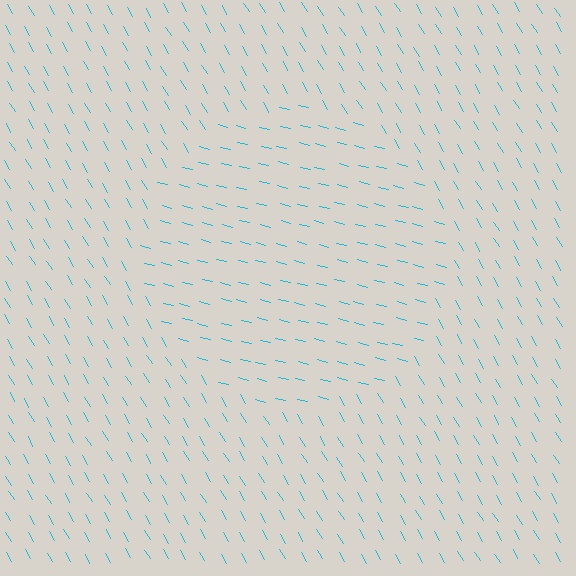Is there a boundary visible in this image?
Yes, there is a texture boundary formed by a change in line orientation.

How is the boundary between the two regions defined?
The boundary is defined purely by a change in line orientation (approximately 45 degrees difference). All lines are the same color and thickness.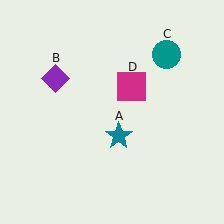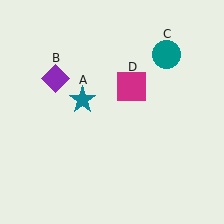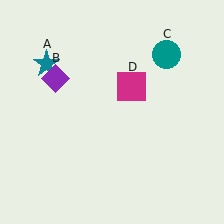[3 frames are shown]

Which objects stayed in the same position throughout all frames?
Purple diamond (object B) and teal circle (object C) and magenta square (object D) remained stationary.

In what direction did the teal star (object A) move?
The teal star (object A) moved up and to the left.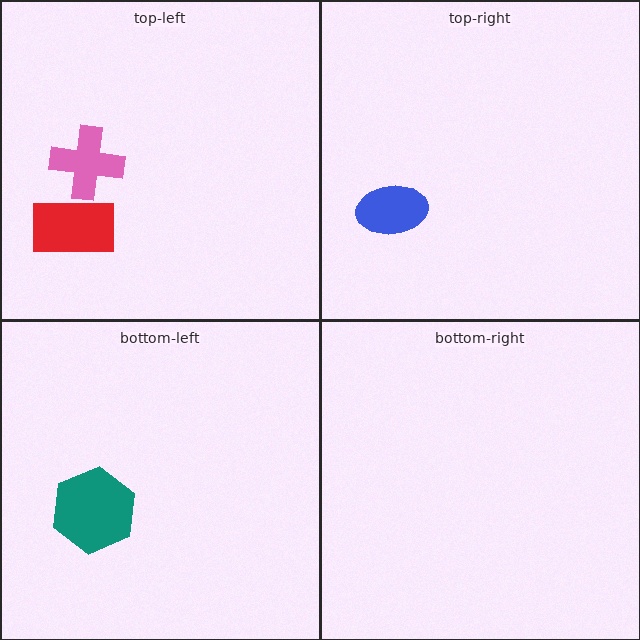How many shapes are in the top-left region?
2.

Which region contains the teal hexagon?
The bottom-left region.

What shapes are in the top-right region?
The blue ellipse.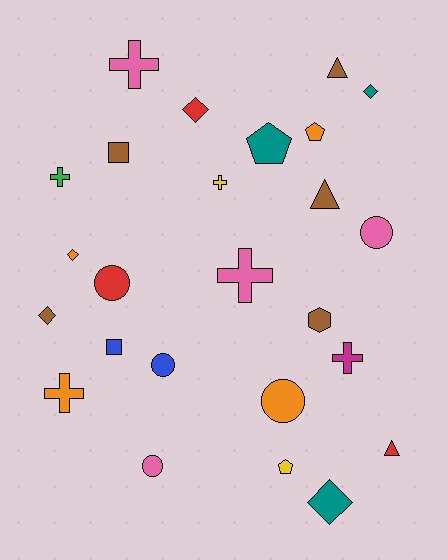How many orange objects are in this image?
There are 4 orange objects.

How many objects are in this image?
There are 25 objects.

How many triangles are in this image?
There are 3 triangles.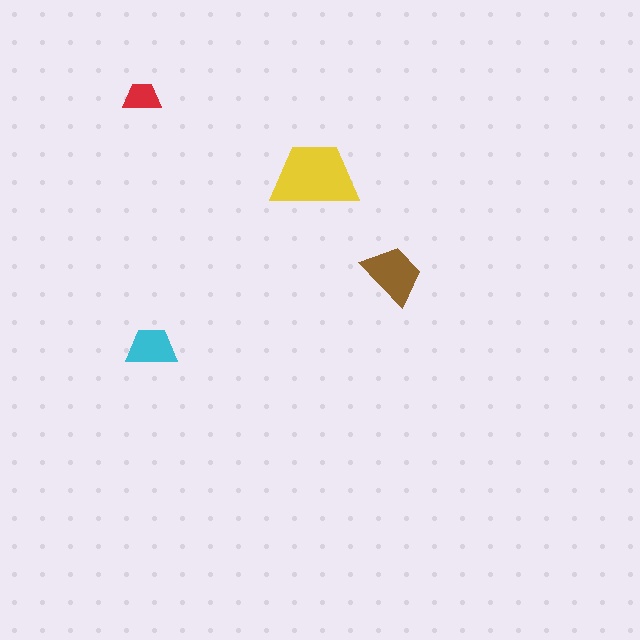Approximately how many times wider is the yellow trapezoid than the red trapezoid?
About 2.5 times wider.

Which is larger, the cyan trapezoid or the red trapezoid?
The cyan one.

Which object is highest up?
The red trapezoid is topmost.